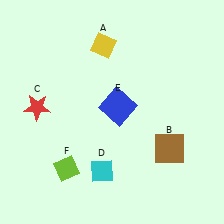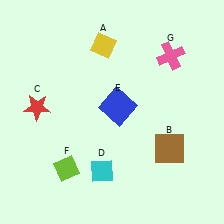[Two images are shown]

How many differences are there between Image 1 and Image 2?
There is 1 difference between the two images.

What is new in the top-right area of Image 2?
A pink cross (G) was added in the top-right area of Image 2.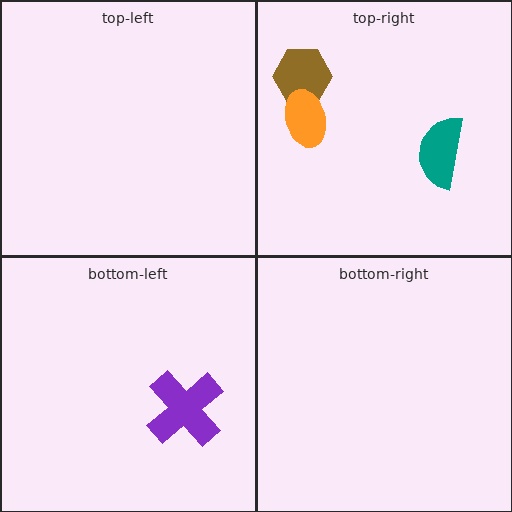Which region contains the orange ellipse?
The top-right region.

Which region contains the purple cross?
The bottom-left region.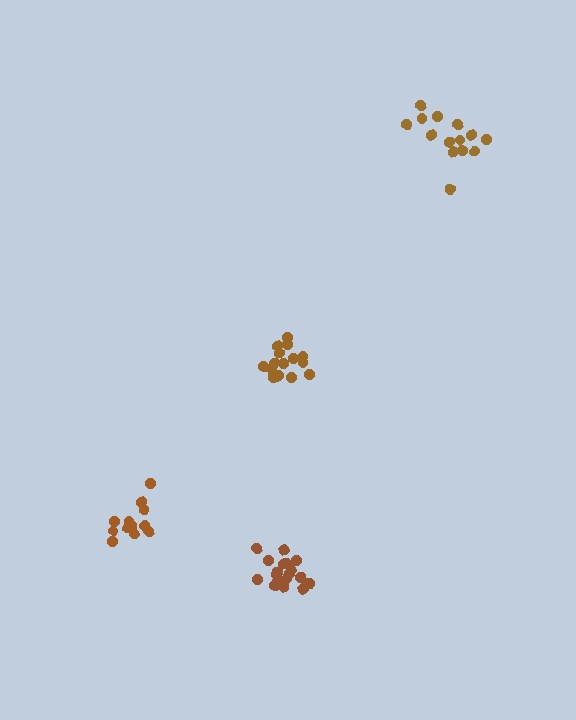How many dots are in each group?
Group 1: 14 dots, Group 2: 14 dots, Group 3: 16 dots, Group 4: 19 dots (63 total).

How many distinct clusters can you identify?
There are 4 distinct clusters.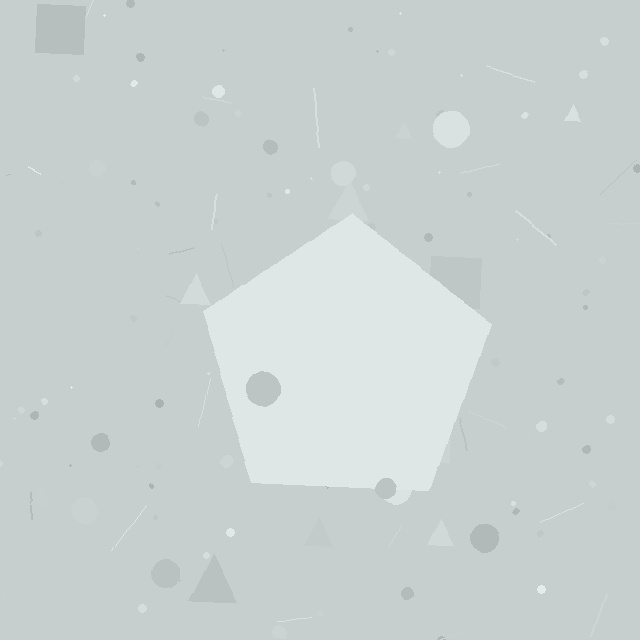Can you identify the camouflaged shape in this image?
The camouflaged shape is a pentagon.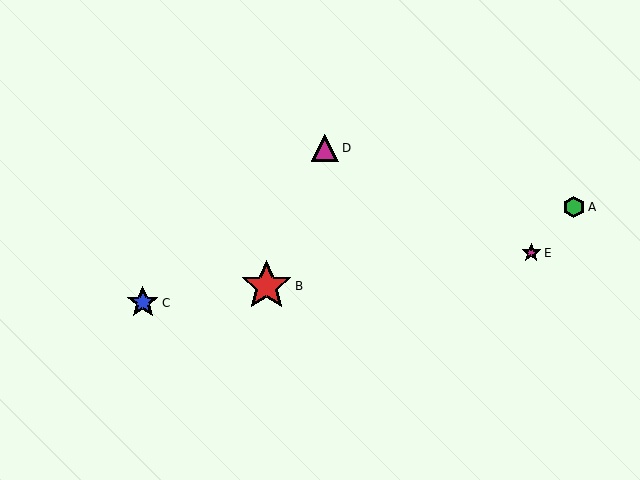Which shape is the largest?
The red star (labeled B) is the largest.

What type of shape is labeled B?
Shape B is a red star.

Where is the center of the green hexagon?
The center of the green hexagon is at (574, 207).